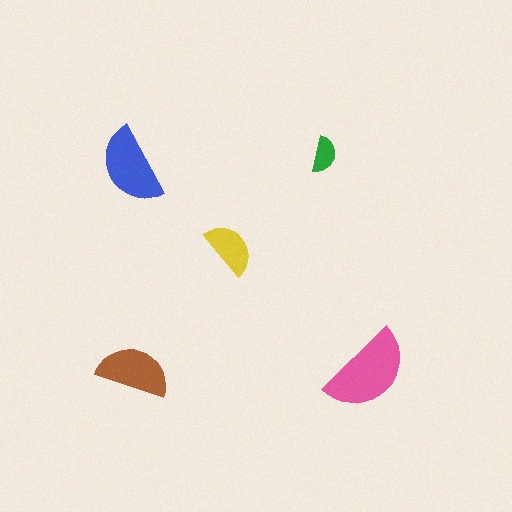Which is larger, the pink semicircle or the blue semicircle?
The pink one.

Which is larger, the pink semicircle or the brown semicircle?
The pink one.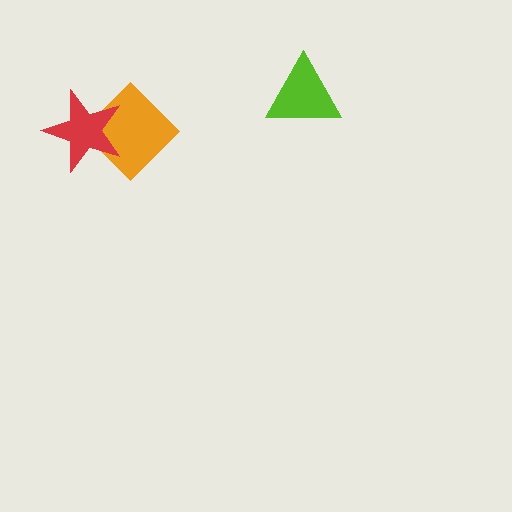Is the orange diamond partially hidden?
Yes, it is partially covered by another shape.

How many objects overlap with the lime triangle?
0 objects overlap with the lime triangle.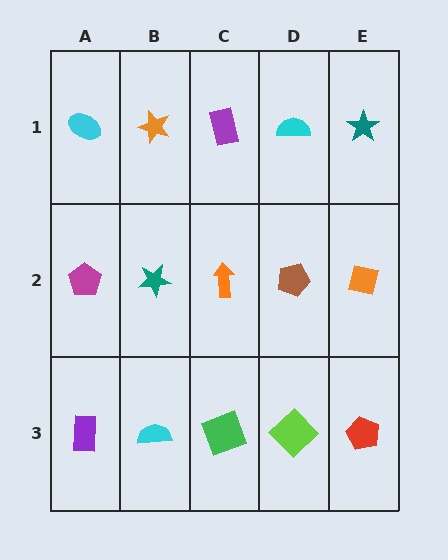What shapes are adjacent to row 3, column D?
A brown pentagon (row 2, column D), a green square (row 3, column C), a red pentagon (row 3, column E).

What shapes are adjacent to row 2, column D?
A cyan semicircle (row 1, column D), a lime diamond (row 3, column D), an orange arrow (row 2, column C), an orange square (row 2, column E).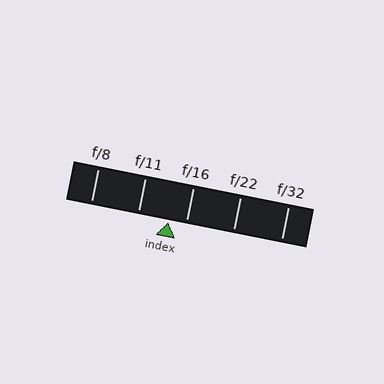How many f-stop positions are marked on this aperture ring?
There are 5 f-stop positions marked.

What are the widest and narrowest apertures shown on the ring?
The widest aperture shown is f/8 and the narrowest is f/32.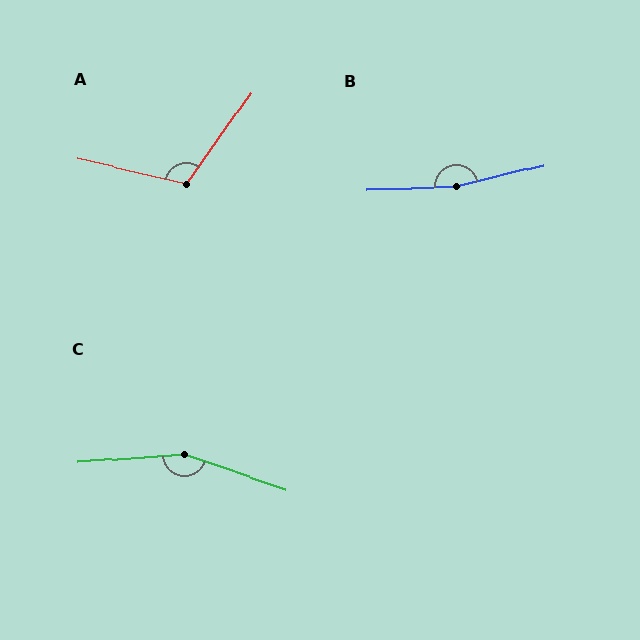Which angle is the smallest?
A, at approximately 112 degrees.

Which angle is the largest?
B, at approximately 169 degrees.